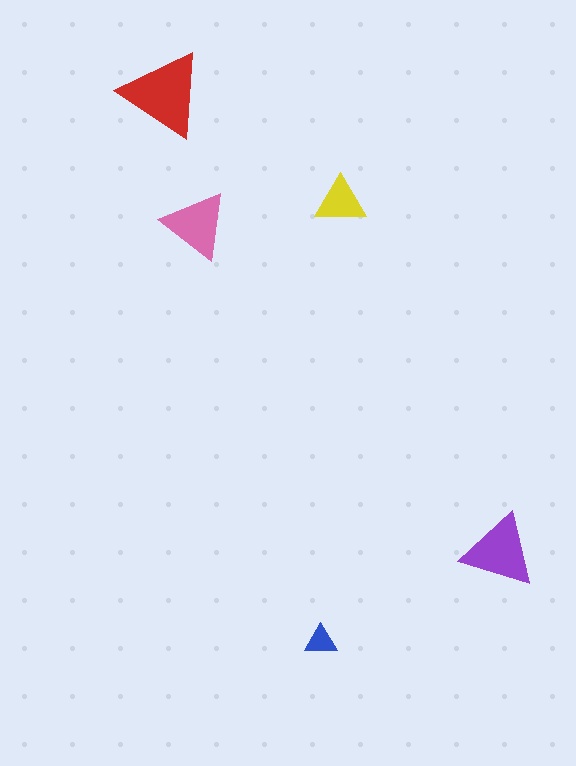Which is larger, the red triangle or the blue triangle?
The red one.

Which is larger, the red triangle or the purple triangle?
The red one.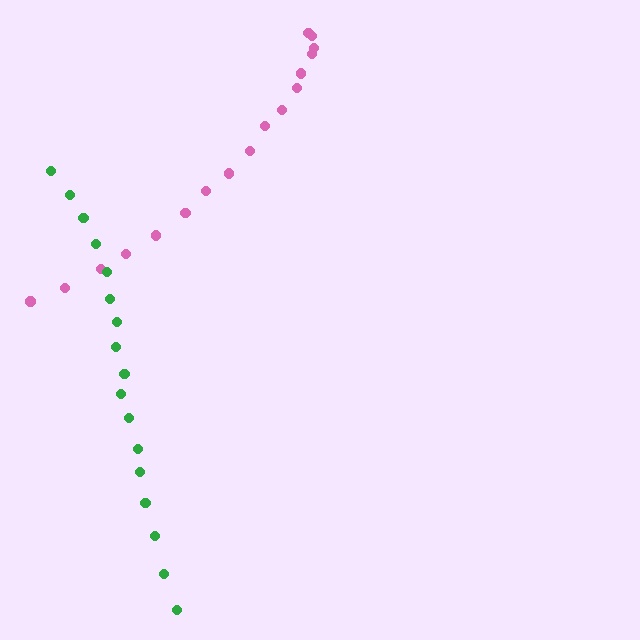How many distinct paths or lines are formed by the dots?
There are 2 distinct paths.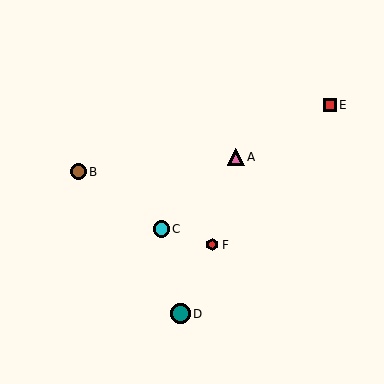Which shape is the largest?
The teal circle (labeled D) is the largest.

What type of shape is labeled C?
Shape C is a cyan circle.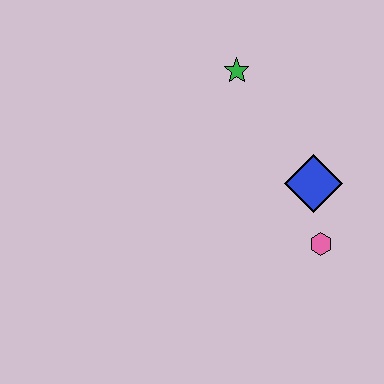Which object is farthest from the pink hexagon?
The green star is farthest from the pink hexagon.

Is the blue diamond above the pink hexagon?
Yes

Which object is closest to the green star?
The blue diamond is closest to the green star.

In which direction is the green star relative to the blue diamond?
The green star is above the blue diamond.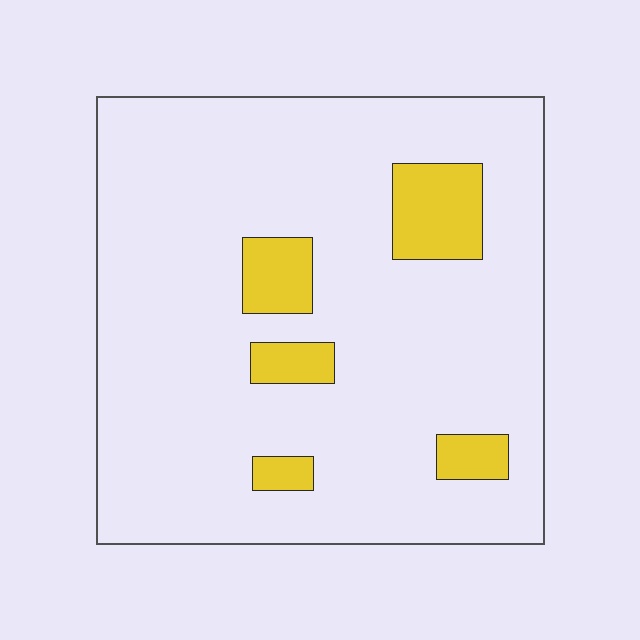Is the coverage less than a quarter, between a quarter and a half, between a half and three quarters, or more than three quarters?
Less than a quarter.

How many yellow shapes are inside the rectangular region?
5.